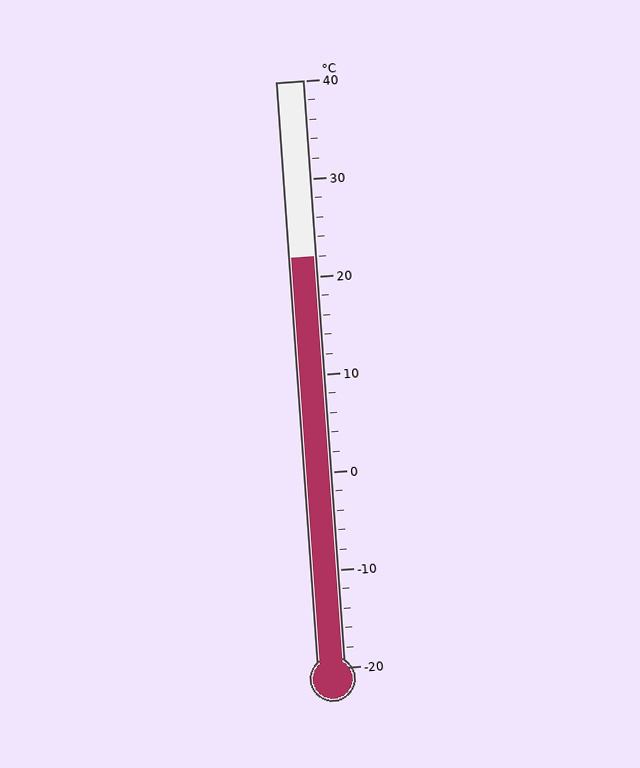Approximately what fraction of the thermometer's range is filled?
The thermometer is filled to approximately 70% of its range.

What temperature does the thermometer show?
The thermometer shows approximately 22°C.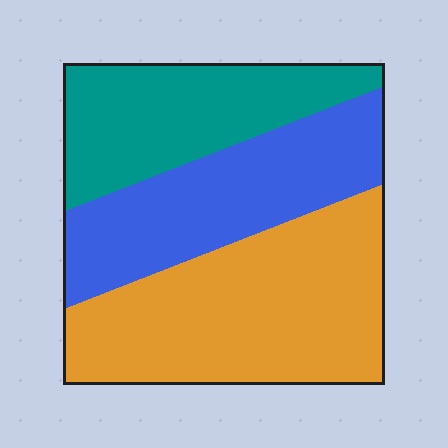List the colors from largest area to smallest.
From largest to smallest: orange, blue, teal.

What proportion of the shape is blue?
Blue takes up about one third (1/3) of the shape.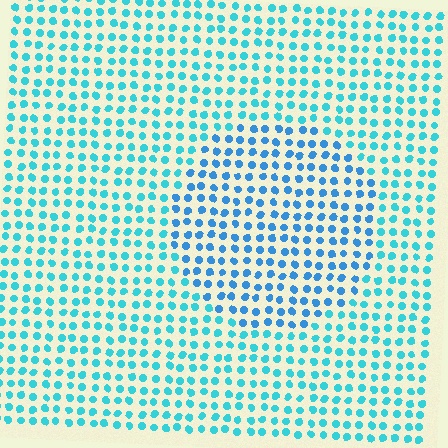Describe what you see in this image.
The image is filled with small cyan elements in a uniform arrangement. A circle-shaped region is visible where the elements are tinted to a slightly different hue, forming a subtle color boundary.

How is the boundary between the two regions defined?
The boundary is defined purely by a slight shift in hue (about 24 degrees). Spacing, size, and orientation are identical on both sides.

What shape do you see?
I see a circle.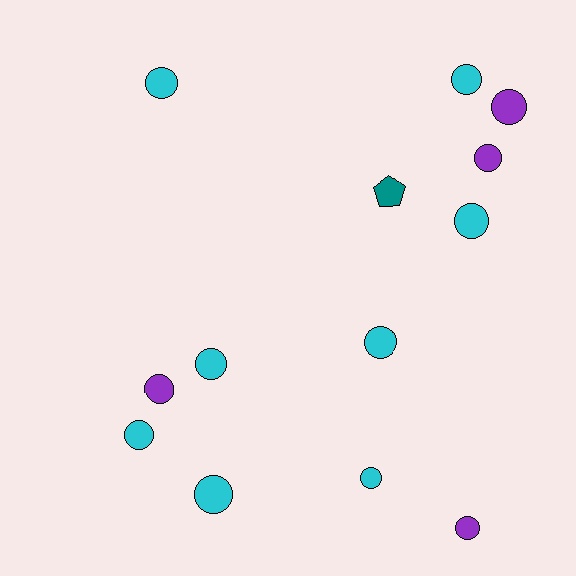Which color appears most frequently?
Cyan, with 8 objects.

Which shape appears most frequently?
Circle, with 12 objects.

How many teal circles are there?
There are no teal circles.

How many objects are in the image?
There are 13 objects.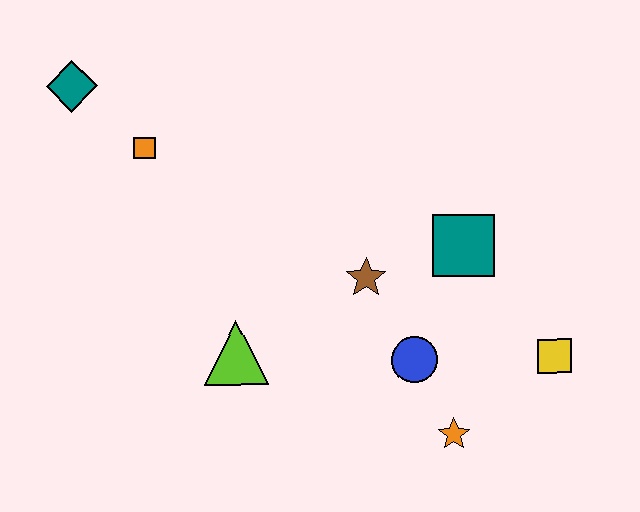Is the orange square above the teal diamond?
No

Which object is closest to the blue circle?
The orange star is closest to the blue circle.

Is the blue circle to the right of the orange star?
No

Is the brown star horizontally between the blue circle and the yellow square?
No